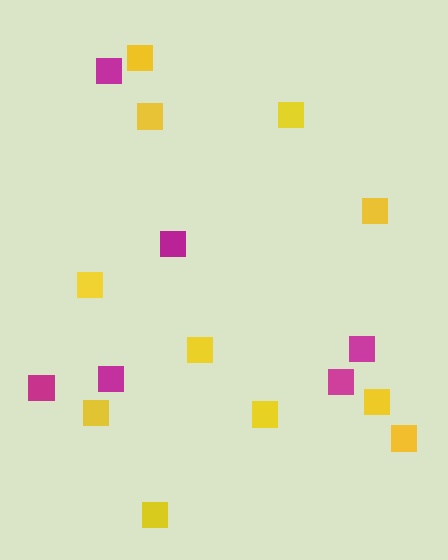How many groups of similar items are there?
There are 2 groups: one group of magenta squares (6) and one group of yellow squares (11).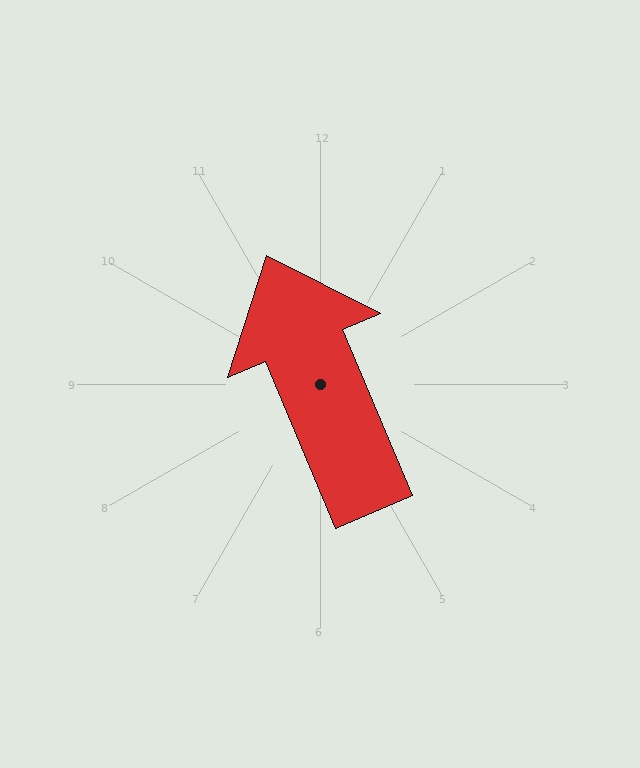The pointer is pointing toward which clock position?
Roughly 11 o'clock.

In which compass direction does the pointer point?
Northwest.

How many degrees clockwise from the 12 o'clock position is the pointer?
Approximately 337 degrees.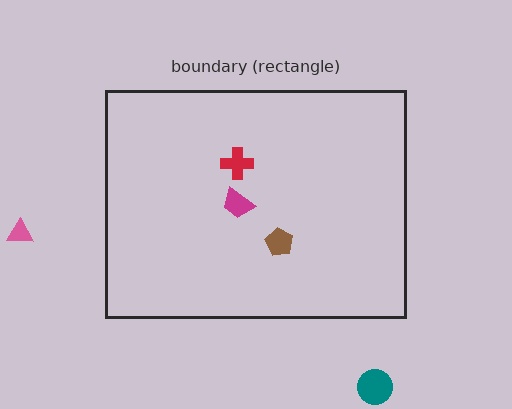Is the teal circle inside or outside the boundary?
Outside.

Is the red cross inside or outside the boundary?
Inside.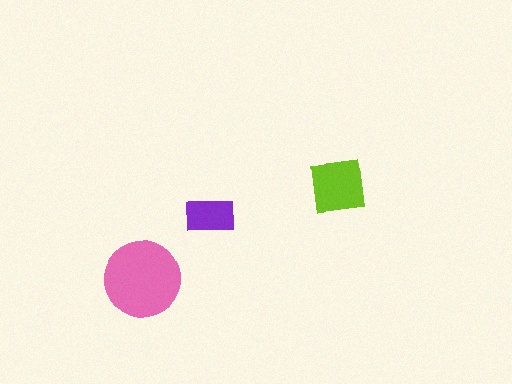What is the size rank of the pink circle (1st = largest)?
1st.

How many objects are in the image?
There are 3 objects in the image.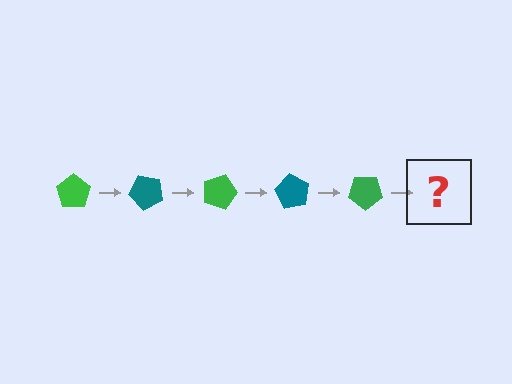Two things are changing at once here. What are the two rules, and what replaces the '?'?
The two rules are that it rotates 45 degrees each step and the color cycles through green and teal. The '?' should be a teal pentagon, rotated 225 degrees from the start.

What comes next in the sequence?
The next element should be a teal pentagon, rotated 225 degrees from the start.